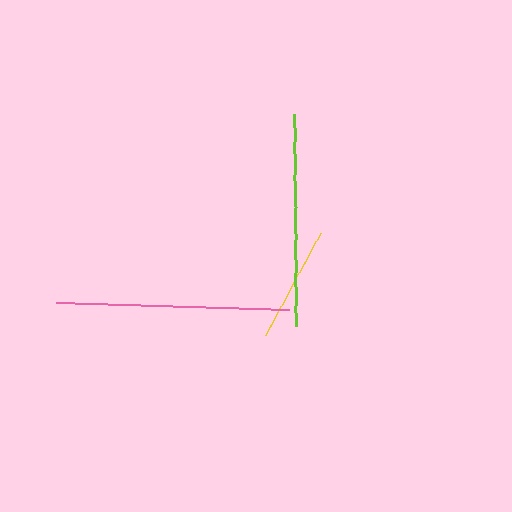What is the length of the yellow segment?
The yellow segment is approximately 117 pixels long.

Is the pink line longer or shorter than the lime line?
The pink line is longer than the lime line.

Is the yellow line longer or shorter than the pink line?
The pink line is longer than the yellow line.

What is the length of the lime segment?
The lime segment is approximately 212 pixels long.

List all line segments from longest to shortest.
From longest to shortest: pink, lime, yellow.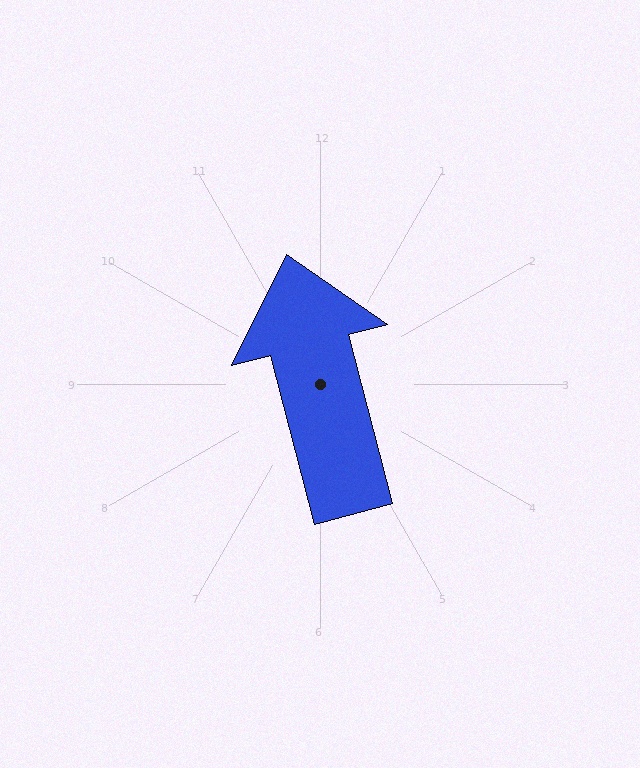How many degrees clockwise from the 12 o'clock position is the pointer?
Approximately 345 degrees.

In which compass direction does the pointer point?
North.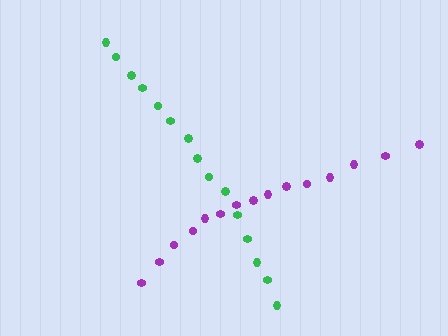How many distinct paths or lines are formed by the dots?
There are 2 distinct paths.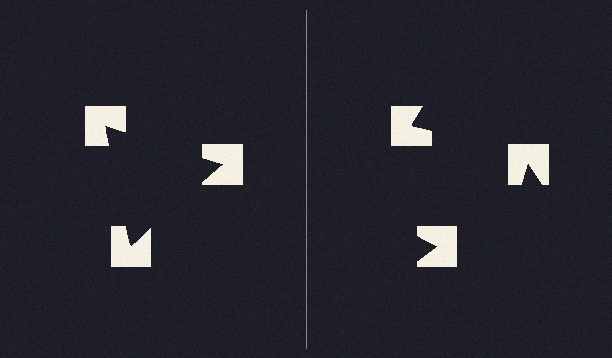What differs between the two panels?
The notched squares are positioned identically on both sides; only the wedge orientations differ. On the left they align to a triangle; on the right they are misaligned.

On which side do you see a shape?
An illusory triangle appears on the left side. On the right side the wedge cuts are rotated, so no coherent shape forms.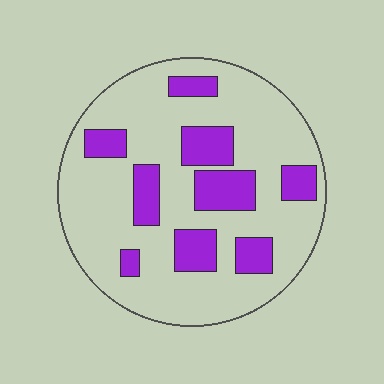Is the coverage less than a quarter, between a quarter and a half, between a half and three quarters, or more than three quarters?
Less than a quarter.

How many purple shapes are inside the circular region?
9.